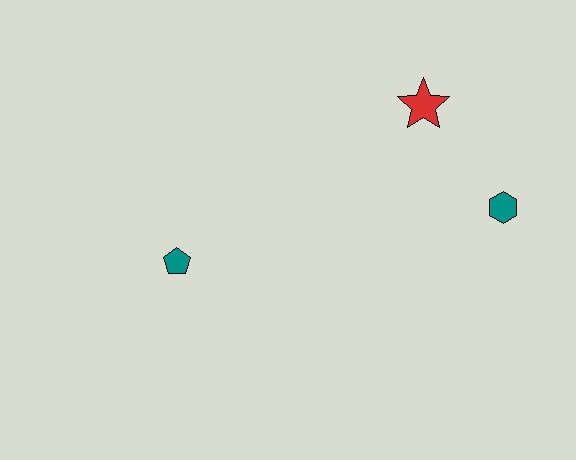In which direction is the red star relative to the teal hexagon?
The red star is above the teal hexagon.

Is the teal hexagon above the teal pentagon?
Yes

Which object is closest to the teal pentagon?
The red star is closest to the teal pentagon.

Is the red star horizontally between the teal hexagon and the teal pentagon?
Yes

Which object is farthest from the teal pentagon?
The teal hexagon is farthest from the teal pentagon.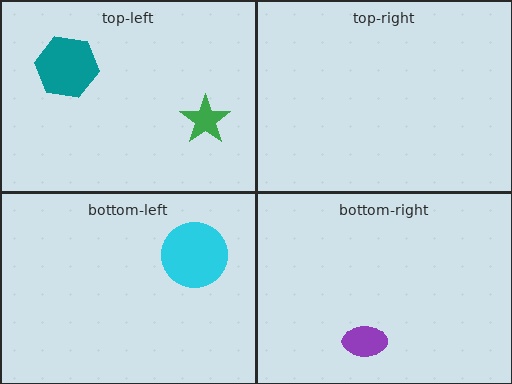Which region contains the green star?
The top-left region.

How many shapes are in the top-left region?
2.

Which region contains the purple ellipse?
The bottom-right region.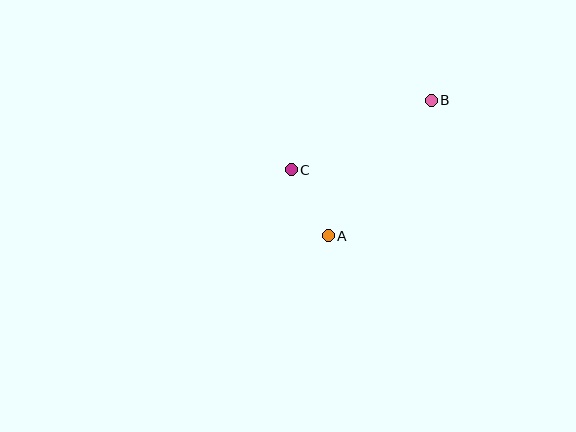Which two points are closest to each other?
Points A and C are closest to each other.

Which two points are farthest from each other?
Points A and B are farthest from each other.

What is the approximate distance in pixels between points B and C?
The distance between B and C is approximately 156 pixels.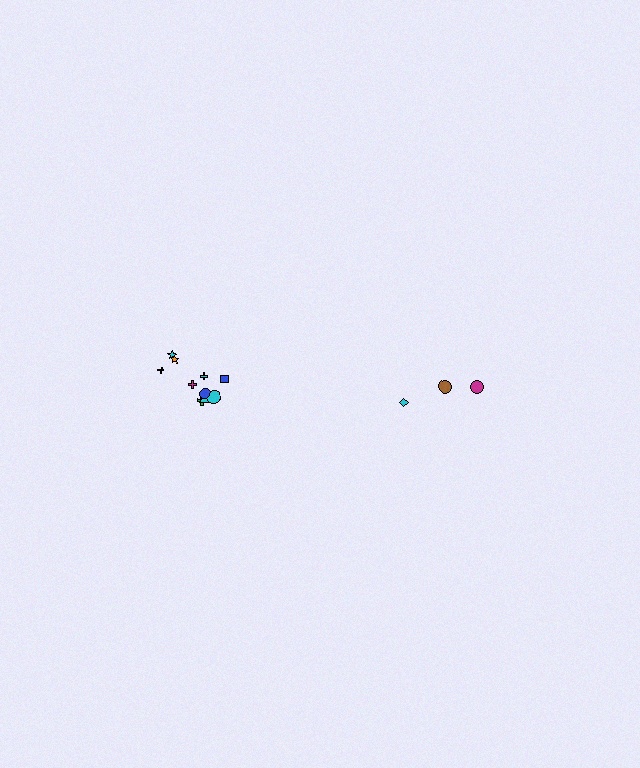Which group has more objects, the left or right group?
The left group.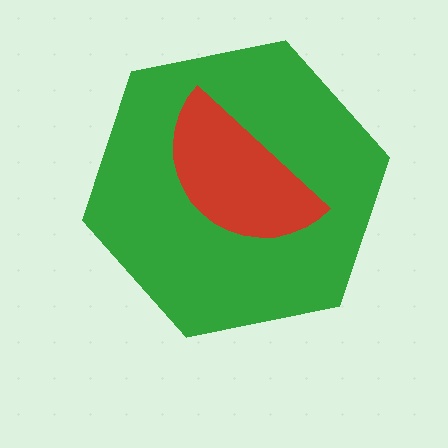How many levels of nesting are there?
2.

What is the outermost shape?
The green hexagon.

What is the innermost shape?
The red semicircle.